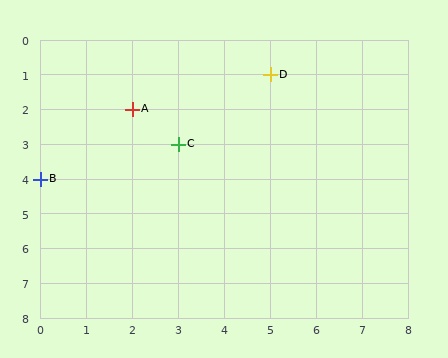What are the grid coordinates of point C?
Point C is at grid coordinates (3, 3).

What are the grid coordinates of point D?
Point D is at grid coordinates (5, 1).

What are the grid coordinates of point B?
Point B is at grid coordinates (0, 4).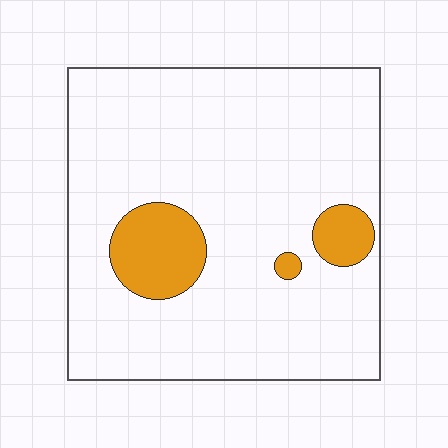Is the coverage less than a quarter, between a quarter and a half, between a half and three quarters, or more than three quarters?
Less than a quarter.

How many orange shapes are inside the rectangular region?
3.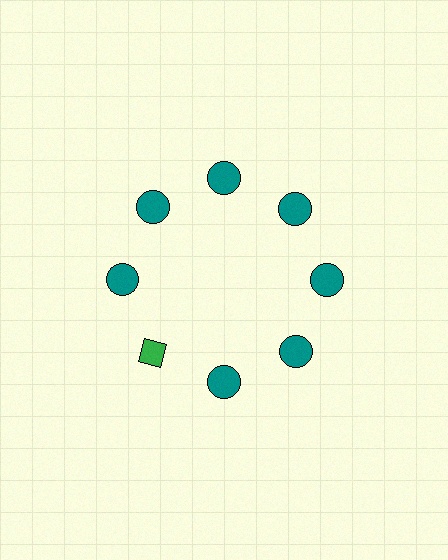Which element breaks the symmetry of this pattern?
The green diamond at roughly the 8 o'clock position breaks the symmetry. All other shapes are teal circles.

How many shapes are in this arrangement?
There are 8 shapes arranged in a ring pattern.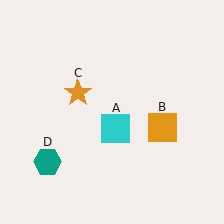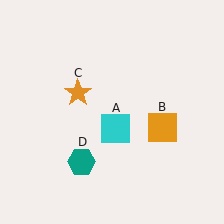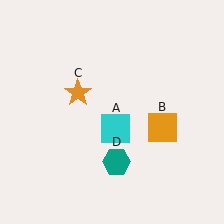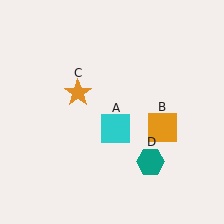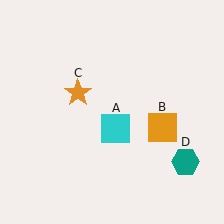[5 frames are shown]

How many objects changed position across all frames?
1 object changed position: teal hexagon (object D).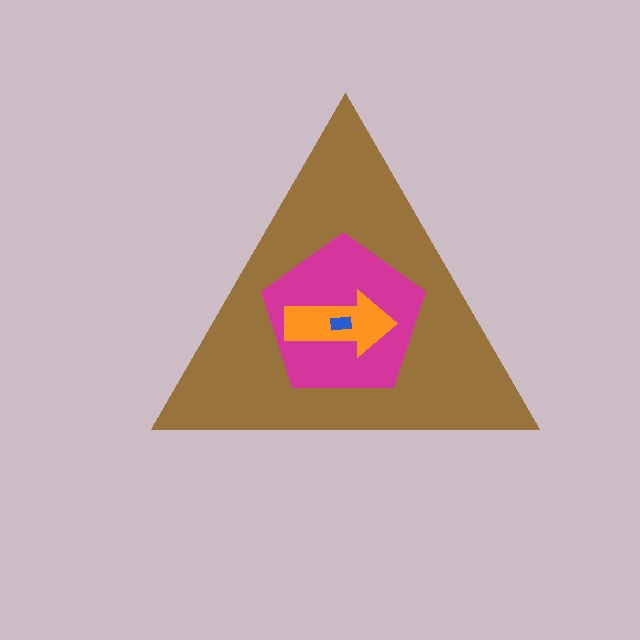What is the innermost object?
The blue rectangle.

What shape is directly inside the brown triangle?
The magenta pentagon.